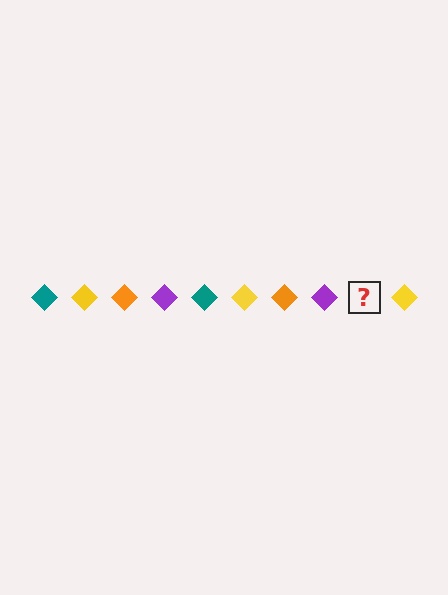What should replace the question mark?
The question mark should be replaced with a teal diamond.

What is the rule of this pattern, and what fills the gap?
The rule is that the pattern cycles through teal, yellow, orange, purple diamonds. The gap should be filled with a teal diamond.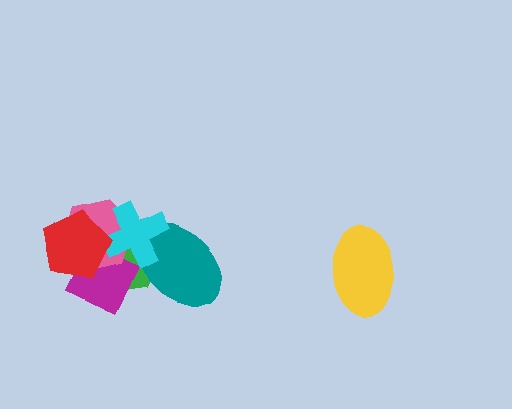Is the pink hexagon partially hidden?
Yes, it is partially covered by another shape.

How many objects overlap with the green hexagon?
5 objects overlap with the green hexagon.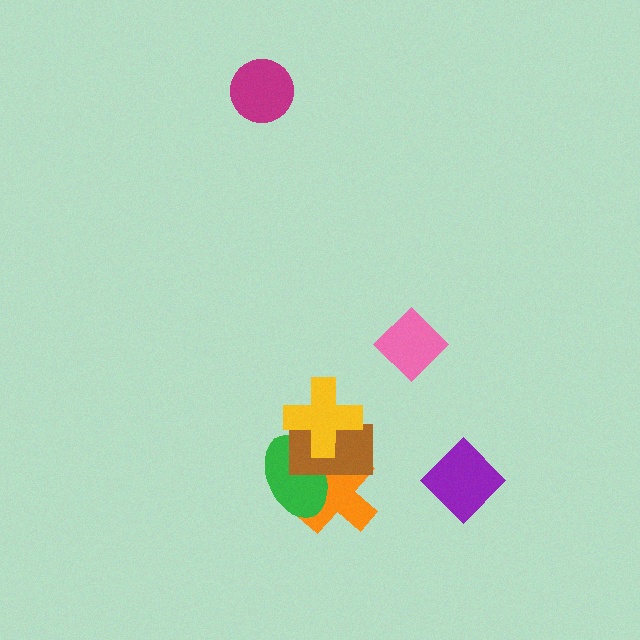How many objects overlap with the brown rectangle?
3 objects overlap with the brown rectangle.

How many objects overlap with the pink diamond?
0 objects overlap with the pink diamond.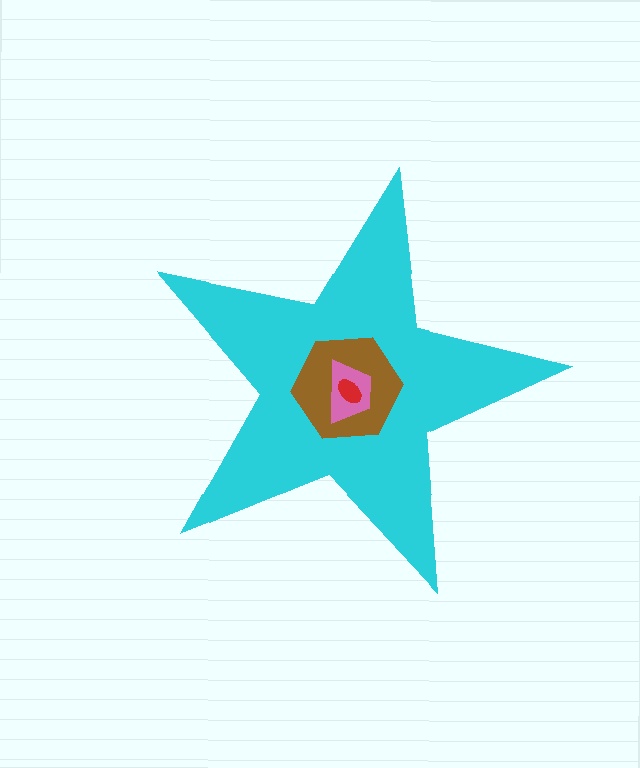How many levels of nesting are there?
4.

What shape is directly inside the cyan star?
The brown hexagon.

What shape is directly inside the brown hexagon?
The pink trapezoid.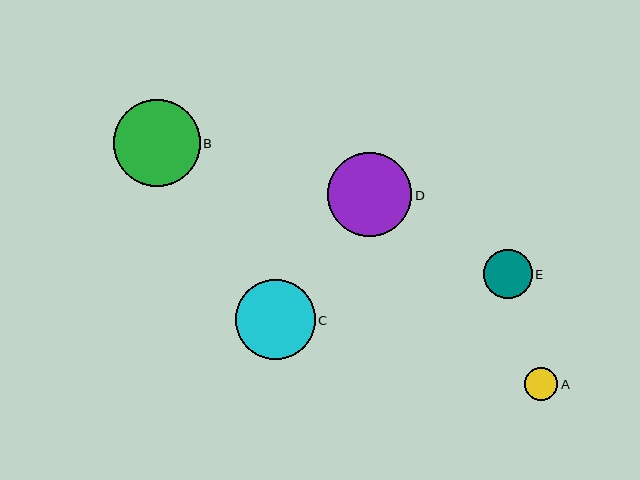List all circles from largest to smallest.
From largest to smallest: B, D, C, E, A.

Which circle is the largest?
Circle B is the largest with a size of approximately 87 pixels.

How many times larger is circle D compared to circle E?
Circle D is approximately 1.7 times the size of circle E.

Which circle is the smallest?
Circle A is the smallest with a size of approximately 33 pixels.